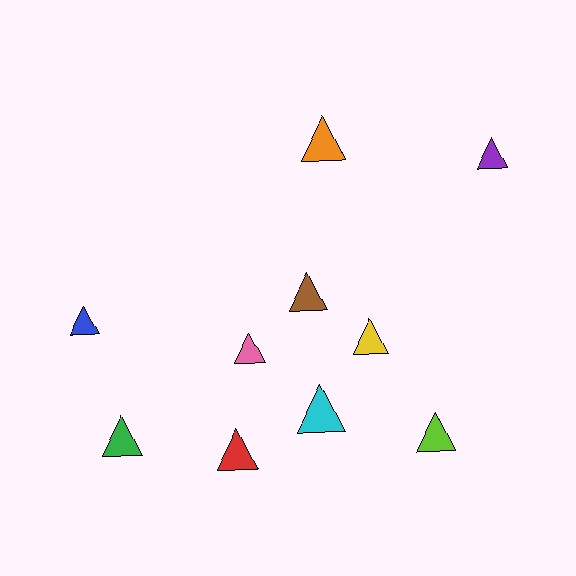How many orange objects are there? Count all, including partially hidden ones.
There is 1 orange object.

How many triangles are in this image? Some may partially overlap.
There are 10 triangles.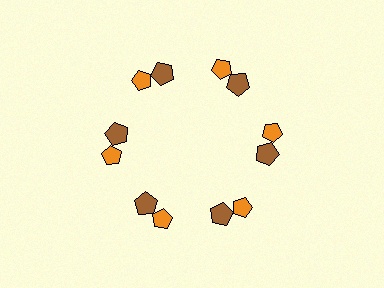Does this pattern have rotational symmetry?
Yes, this pattern has 6-fold rotational symmetry. It looks the same after rotating 60 degrees around the center.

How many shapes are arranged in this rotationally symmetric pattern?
There are 12 shapes, arranged in 6 groups of 2.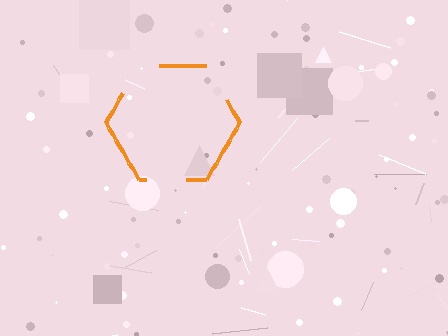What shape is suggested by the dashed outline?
The dashed outline suggests a hexagon.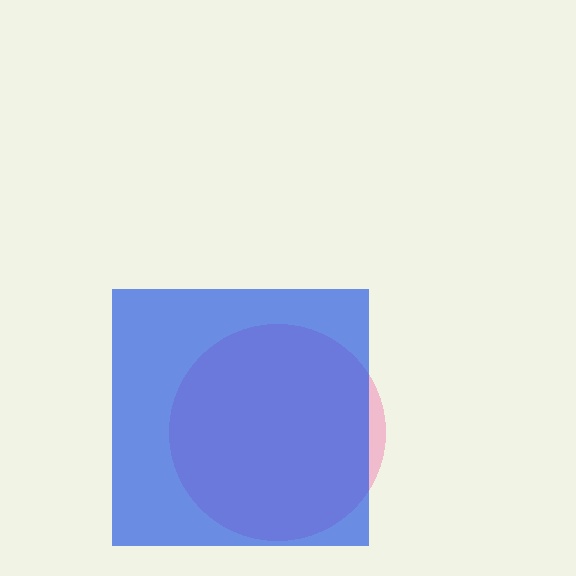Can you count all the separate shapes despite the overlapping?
Yes, there are 2 separate shapes.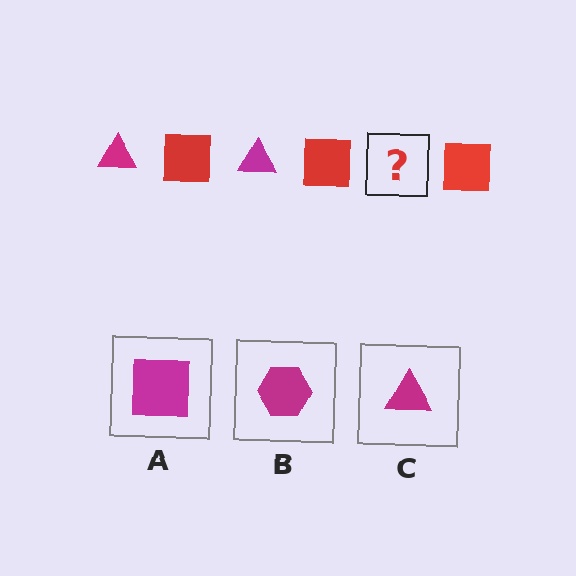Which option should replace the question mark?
Option C.